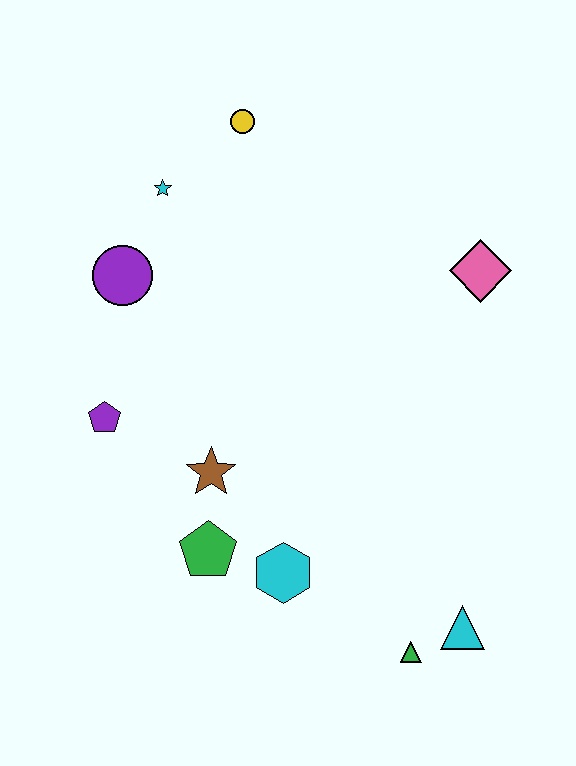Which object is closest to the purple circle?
The cyan star is closest to the purple circle.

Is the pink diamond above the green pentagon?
Yes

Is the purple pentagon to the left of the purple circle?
Yes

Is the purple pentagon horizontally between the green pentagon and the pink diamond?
No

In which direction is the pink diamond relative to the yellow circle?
The pink diamond is to the right of the yellow circle.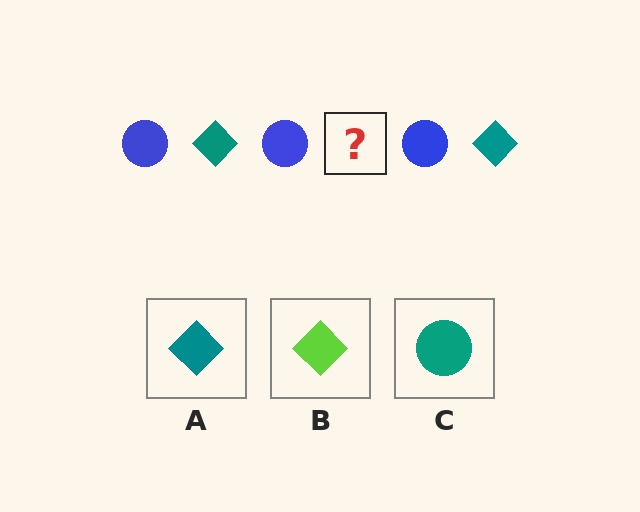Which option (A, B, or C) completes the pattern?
A.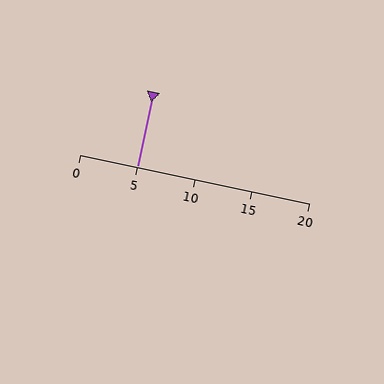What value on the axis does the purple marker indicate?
The marker indicates approximately 5.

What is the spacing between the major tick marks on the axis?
The major ticks are spaced 5 apart.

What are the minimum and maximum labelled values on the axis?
The axis runs from 0 to 20.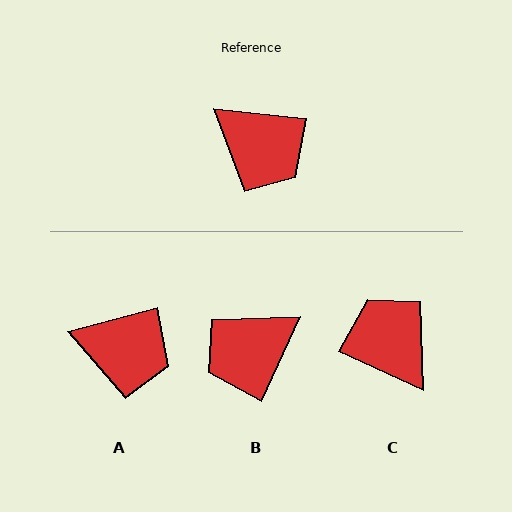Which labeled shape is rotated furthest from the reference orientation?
C, about 161 degrees away.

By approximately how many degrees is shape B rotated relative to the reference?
Approximately 109 degrees clockwise.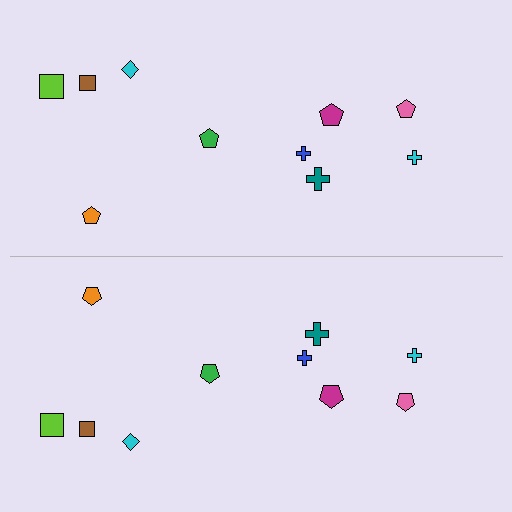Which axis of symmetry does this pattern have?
The pattern has a horizontal axis of symmetry running through the center of the image.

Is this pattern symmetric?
Yes, this pattern has bilateral (reflection) symmetry.